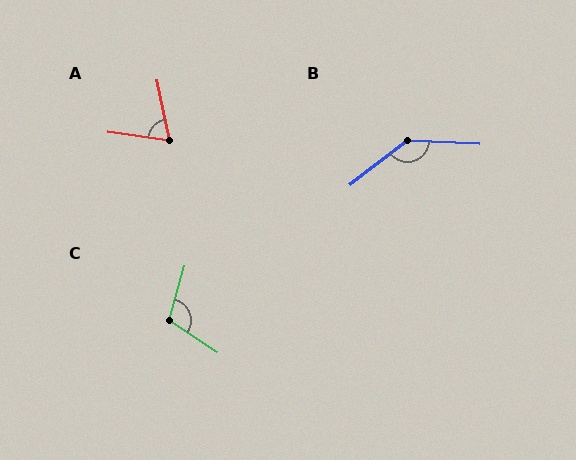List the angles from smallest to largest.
A (70°), C (108°), B (139°).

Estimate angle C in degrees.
Approximately 108 degrees.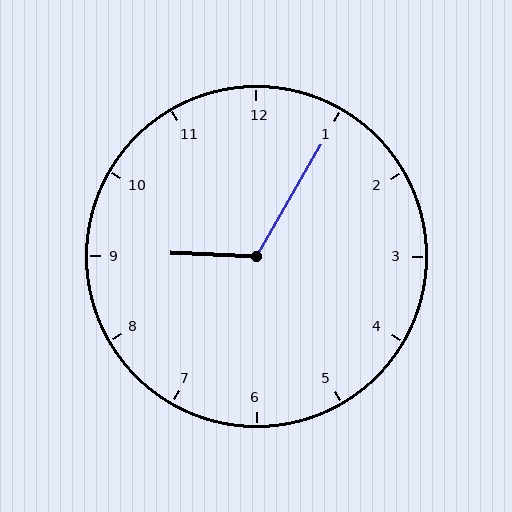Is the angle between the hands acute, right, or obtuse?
It is obtuse.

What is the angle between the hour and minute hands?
Approximately 118 degrees.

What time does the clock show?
9:05.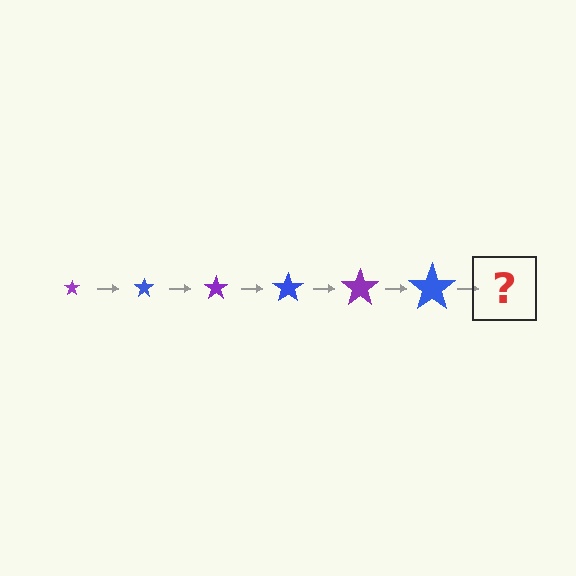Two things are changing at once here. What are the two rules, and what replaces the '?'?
The two rules are that the star grows larger each step and the color cycles through purple and blue. The '?' should be a purple star, larger than the previous one.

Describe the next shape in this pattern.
It should be a purple star, larger than the previous one.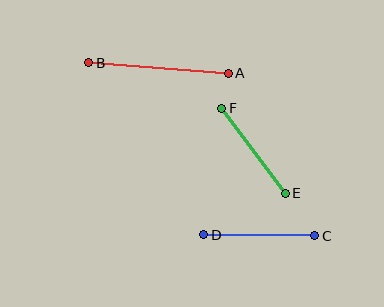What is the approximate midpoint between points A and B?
The midpoint is at approximately (158, 68) pixels.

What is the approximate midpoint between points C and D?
The midpoint is at approximately (259, 235) pixels.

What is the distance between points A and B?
The distance is approximately 140 pixels.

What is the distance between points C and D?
The distance is approximately 111 pixels.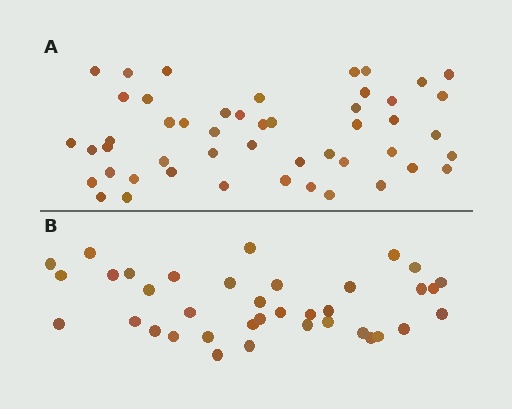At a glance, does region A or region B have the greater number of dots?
Region A (the top region) has more dots.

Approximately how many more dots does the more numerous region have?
Region A has roughly 12 or so more dots than region B.